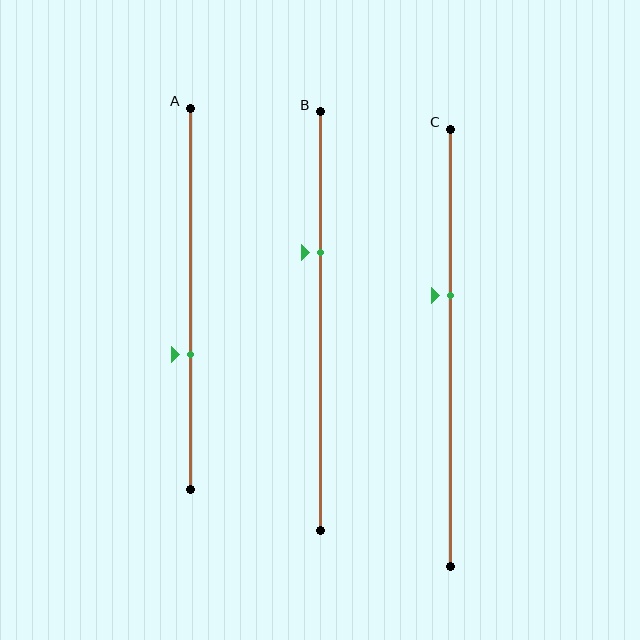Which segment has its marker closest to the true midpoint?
Segment C has its marker closest to the true midpoint.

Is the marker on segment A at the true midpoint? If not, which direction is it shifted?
No, the marker on segment A is shifted downward by about 15% of the segment length.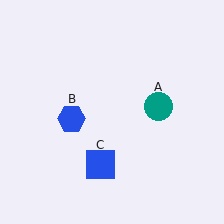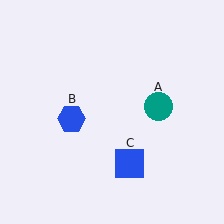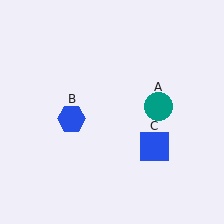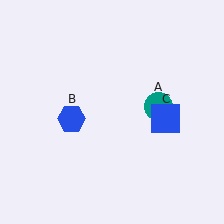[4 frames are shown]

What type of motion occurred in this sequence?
The blue square (object C) rotated counterclockwise around the center of the scene.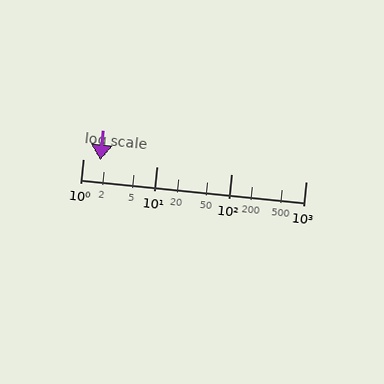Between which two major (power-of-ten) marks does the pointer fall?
The pointer is between 1 and 10.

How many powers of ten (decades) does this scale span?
The scale spans 3 decades, from 1 to 1000.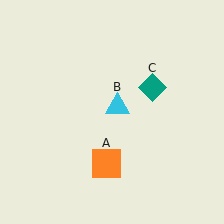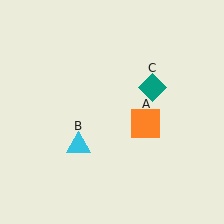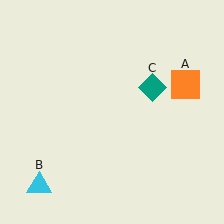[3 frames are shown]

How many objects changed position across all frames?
2 objects changed position: orange square (object A), cyan triangle (object B).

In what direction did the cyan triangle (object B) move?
The cyan triangle (object B) moved down and to the left.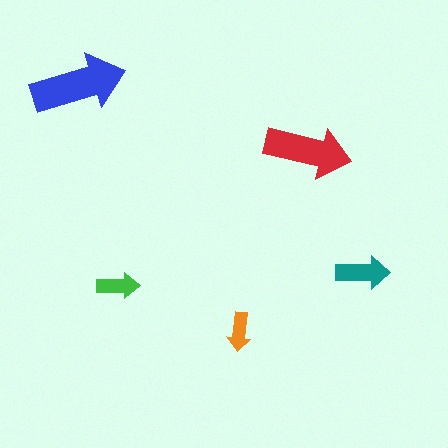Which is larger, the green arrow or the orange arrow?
The green one.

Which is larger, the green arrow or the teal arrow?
The teal one.